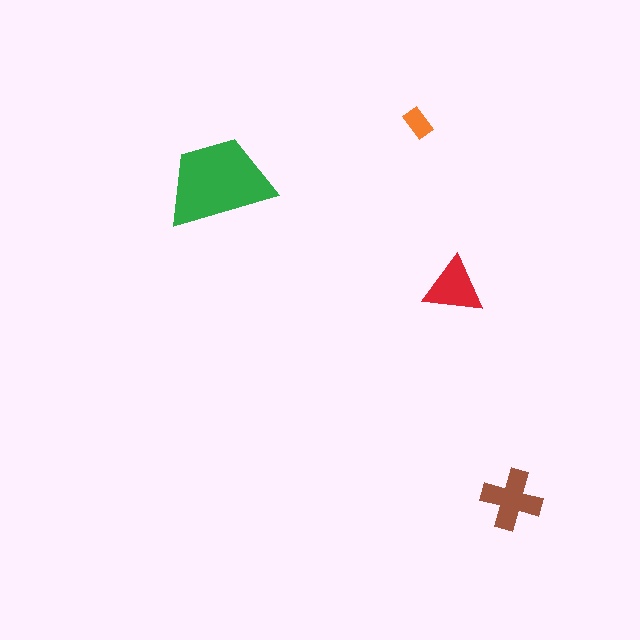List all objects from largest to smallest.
The green trapezoid, the brown cross, the red triangle, the orange rectangle.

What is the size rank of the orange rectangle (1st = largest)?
4th.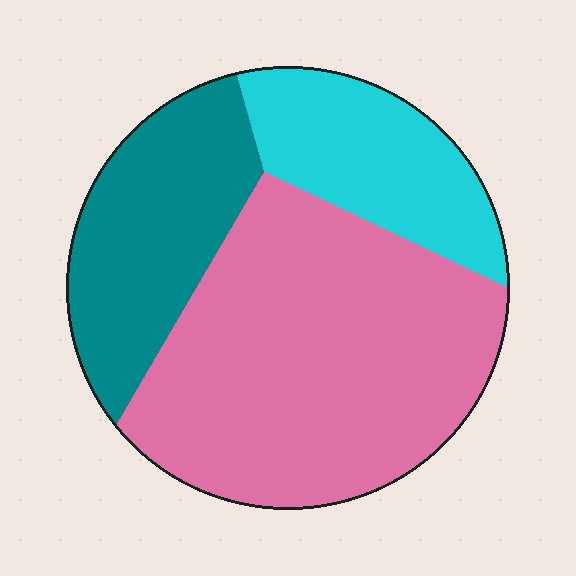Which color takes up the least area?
Cyan, at roughly 20%.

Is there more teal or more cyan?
Teal.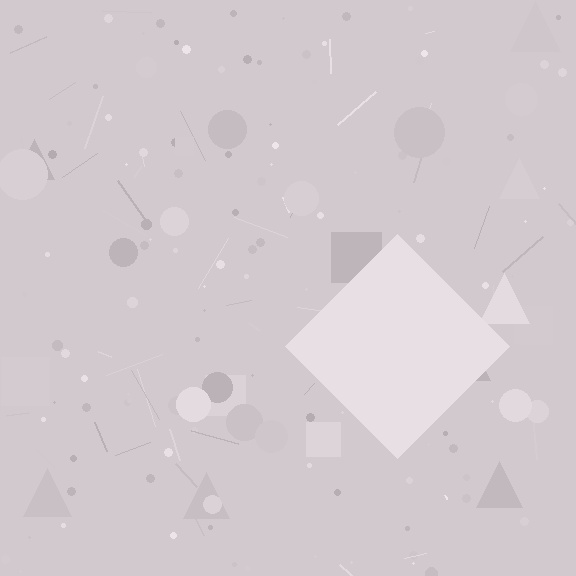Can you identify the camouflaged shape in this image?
The camouflaged shape is a diamond.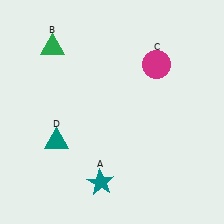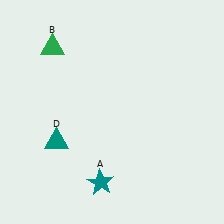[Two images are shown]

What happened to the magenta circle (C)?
The magenta circle (C) was removed in Image 2. It was in the top-right area of Image 1.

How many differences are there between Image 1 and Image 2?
There is 1 difference between the two images.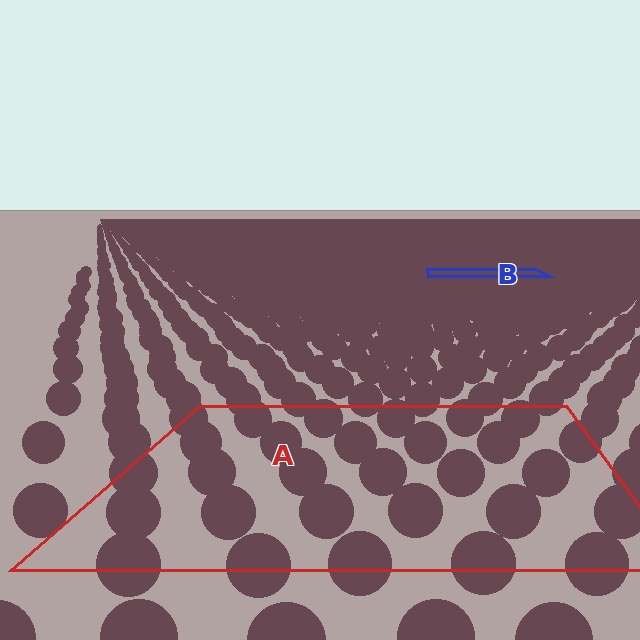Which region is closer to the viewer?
Region A is closer. The texture elements there are larger and more spread out.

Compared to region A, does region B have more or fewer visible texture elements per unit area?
Region B has more texture elements per unit area — they are packed more densely because it is farther away.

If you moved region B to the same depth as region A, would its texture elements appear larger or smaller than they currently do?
They would appear larger. At a closer depth, the same texture elements are projected at a bigger on-screen size.